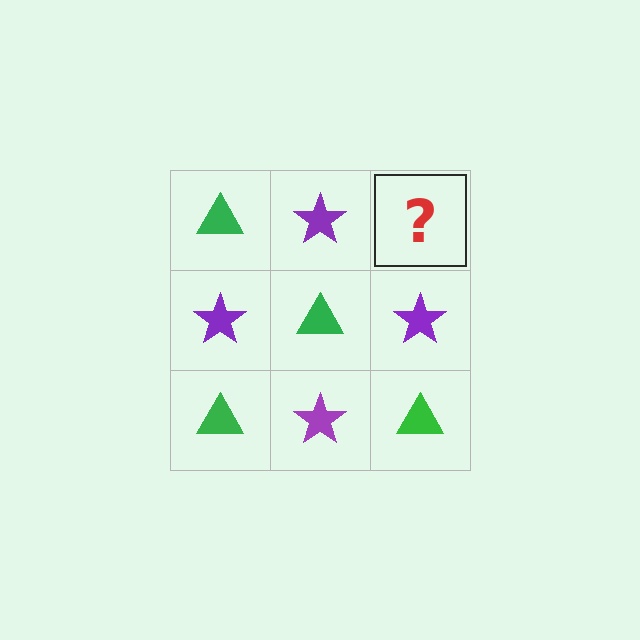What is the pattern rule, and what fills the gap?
The rule is that it alternates green triangle and purple star in a checkerboard pattern. The gap should be filled with a green triangle.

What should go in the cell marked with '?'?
The missing cell should contain a green triangle.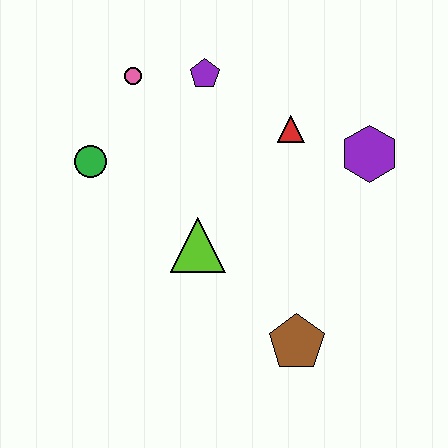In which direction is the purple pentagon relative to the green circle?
The purple pentagon is to the right of the green circle.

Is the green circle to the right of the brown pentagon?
No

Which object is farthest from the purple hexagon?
The green circle is farthest from the purple hexagon.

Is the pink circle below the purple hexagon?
No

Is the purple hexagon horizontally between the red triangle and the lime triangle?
No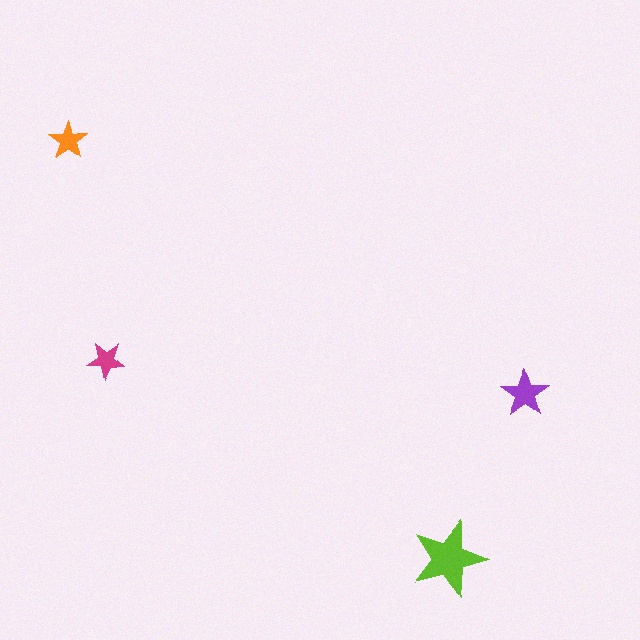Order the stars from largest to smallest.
the lime one, the purple one, the orange one, the magenta one.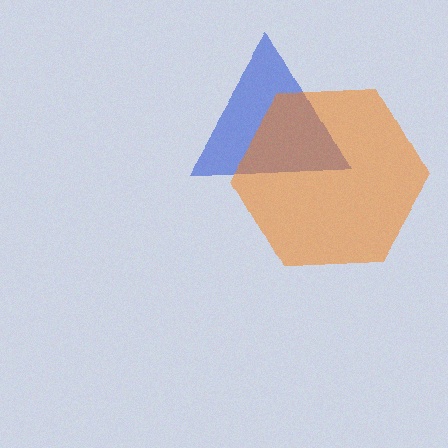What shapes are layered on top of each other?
The layered shapes are: a blue triangle, an orange hexagon.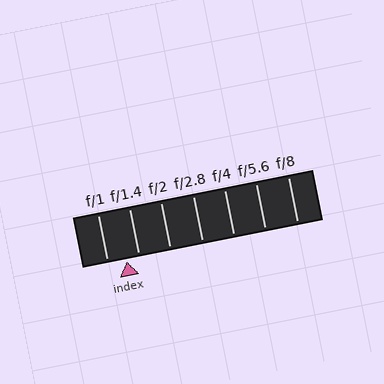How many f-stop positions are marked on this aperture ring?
There are 7 f-stop positions marked.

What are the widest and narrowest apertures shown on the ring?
The widest aperture shown is f/1 and the narrowest is f/8.